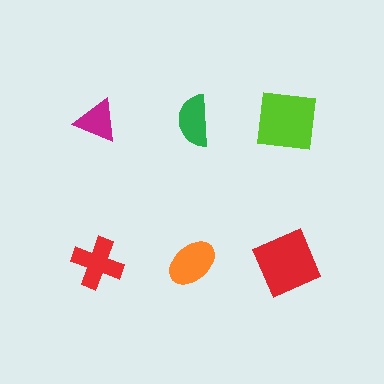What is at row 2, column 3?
A red square.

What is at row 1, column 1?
A magenta triangle.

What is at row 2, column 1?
A red cross.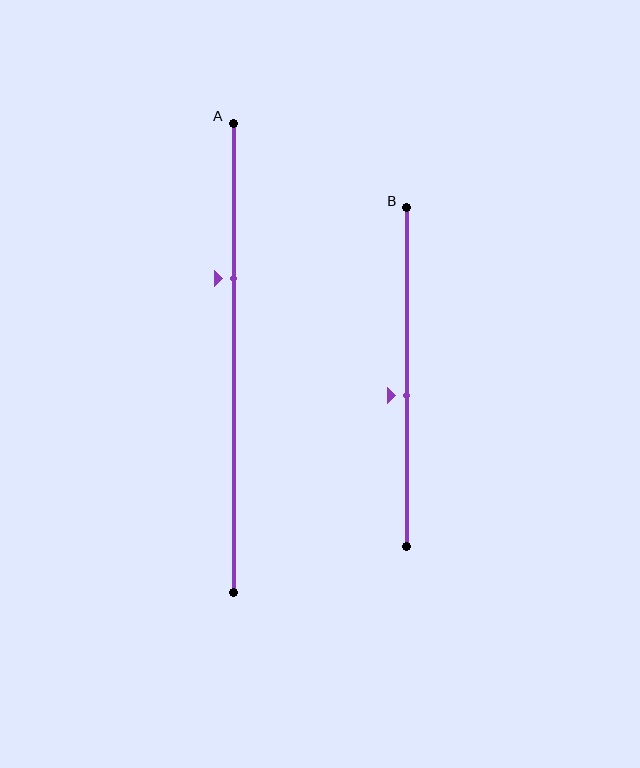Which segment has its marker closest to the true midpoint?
Segment B has its marker closest to the true midpoint.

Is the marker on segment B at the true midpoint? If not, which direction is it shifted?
No, the marker on segment B is shifted downward by about 5% of the segment length.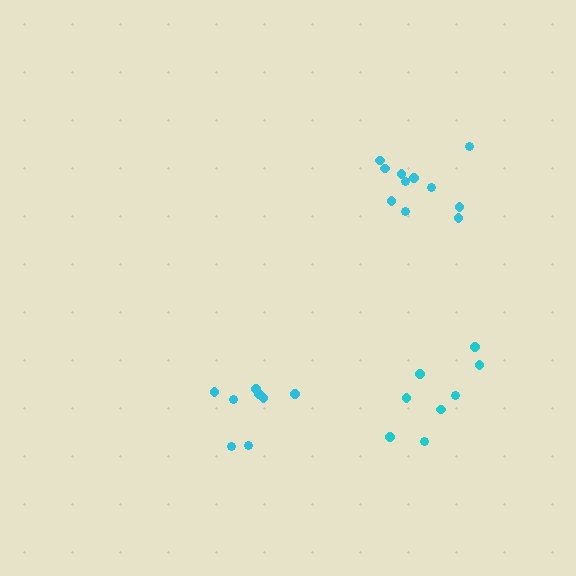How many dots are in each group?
Group 1: 11 dots, Group 2: 8 dots, Group 3: 8 dots (27 total).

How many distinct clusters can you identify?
There are 3 distinct clusters.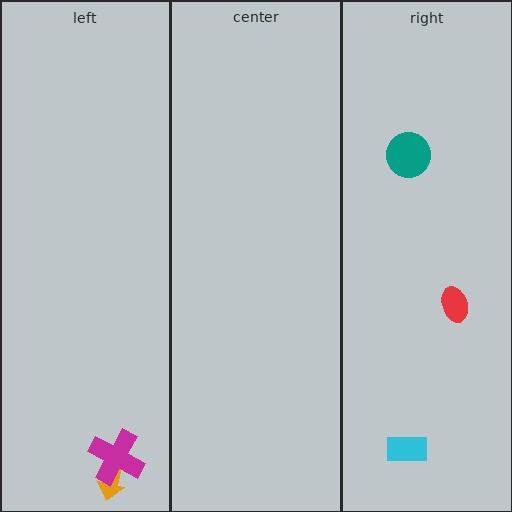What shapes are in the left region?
The orange arrow, the magenta cross.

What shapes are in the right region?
The teal circle, the red ellipse, the cyan rectangle.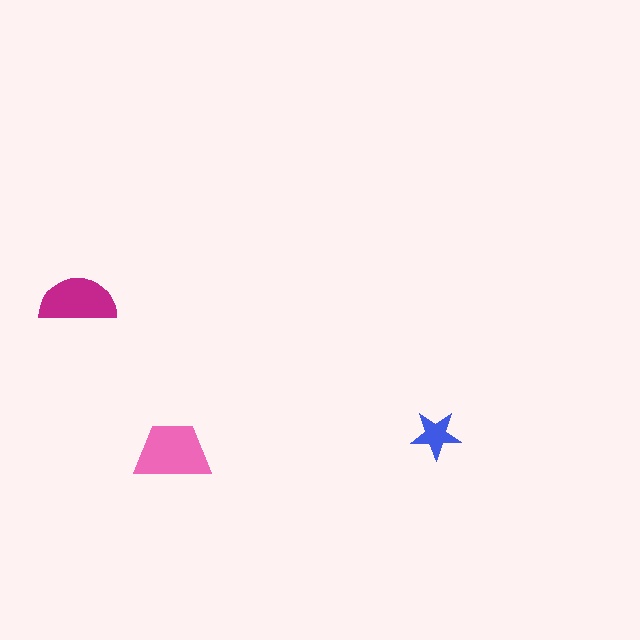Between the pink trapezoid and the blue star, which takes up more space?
The pink trapezoid.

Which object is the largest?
The pink trapezoid.